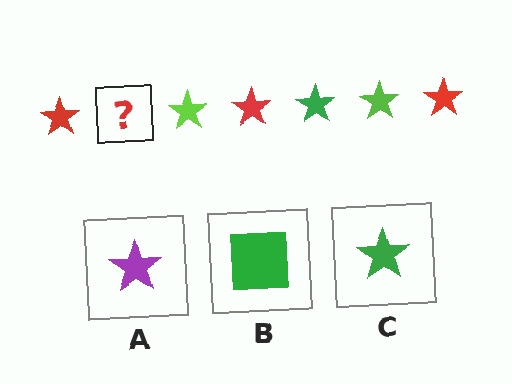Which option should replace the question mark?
Option C.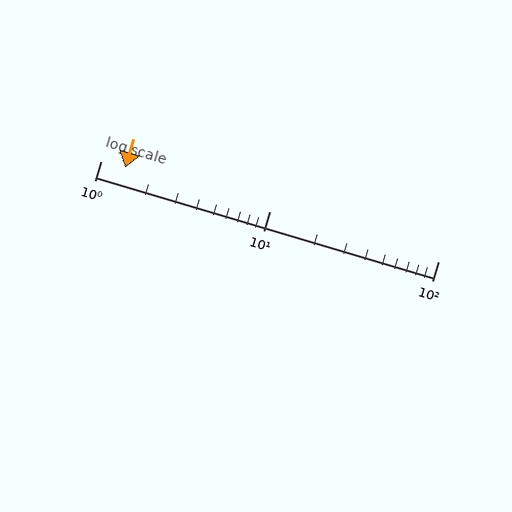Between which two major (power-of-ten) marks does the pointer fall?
The pointer is between 1 and 10.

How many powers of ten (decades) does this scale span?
The scale spans 2 decades, from 1 to 100.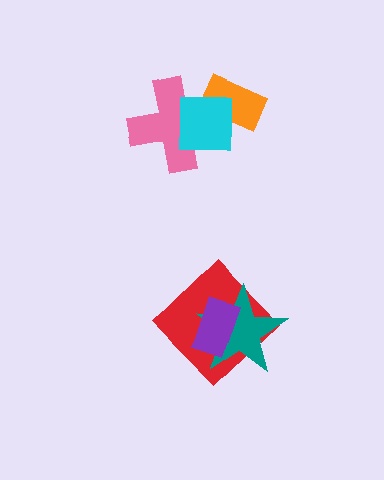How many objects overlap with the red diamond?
2 objects overlap with the red diamond.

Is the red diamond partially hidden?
Yes, it is partially covered by another shape.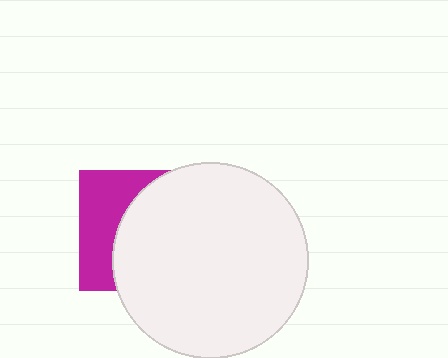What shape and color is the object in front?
The object in front is a white circle.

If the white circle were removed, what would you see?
You would see the complete magenta square.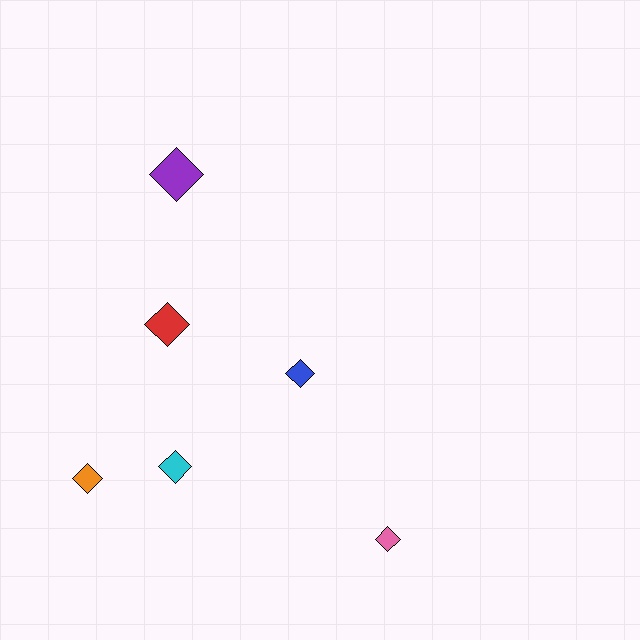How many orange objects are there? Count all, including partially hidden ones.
There is 1 orange object.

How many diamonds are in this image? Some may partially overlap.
There are 6 diamonds.